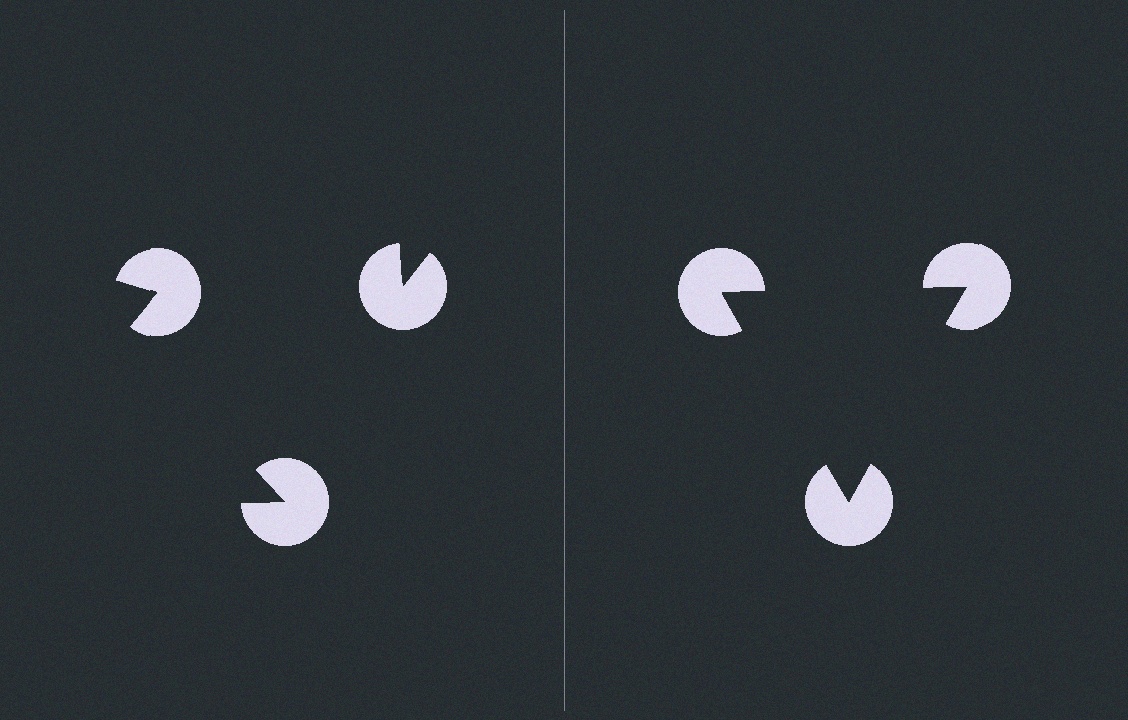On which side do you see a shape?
An illusory triangle appears on the right side. On the left side the wedge cuts are rotated, so no coherent shape forms.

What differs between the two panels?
The pac-man discs are positioned identically on both sides; only the wedge orientations differ. On the right they align to a triangle; on the left they are misaligned.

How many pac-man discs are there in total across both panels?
6 — 3 on each side.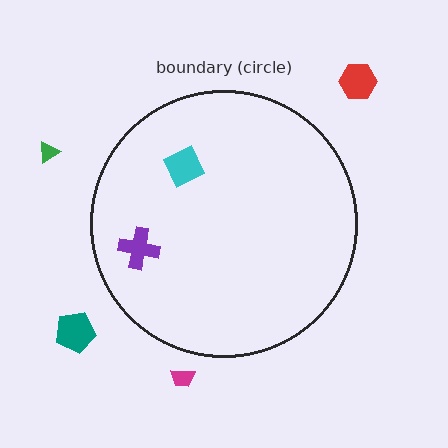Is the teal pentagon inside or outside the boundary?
Outside.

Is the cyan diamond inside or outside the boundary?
Inside.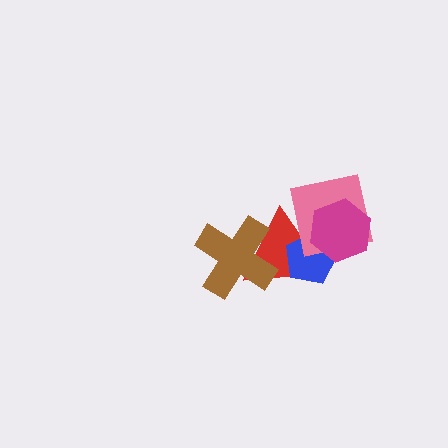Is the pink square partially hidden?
Yes, it is partially covered by another shape.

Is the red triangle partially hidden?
Yes, it is partially covered by another shape.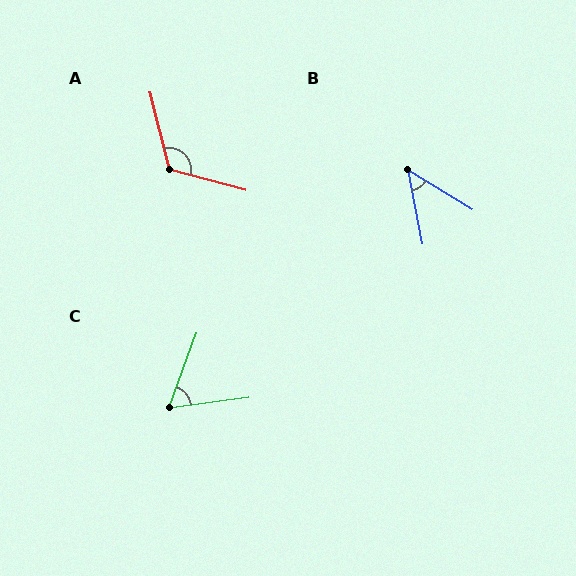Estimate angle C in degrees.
Approximately 62 degrees.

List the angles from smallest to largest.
B (48°), C (62°), A (119°).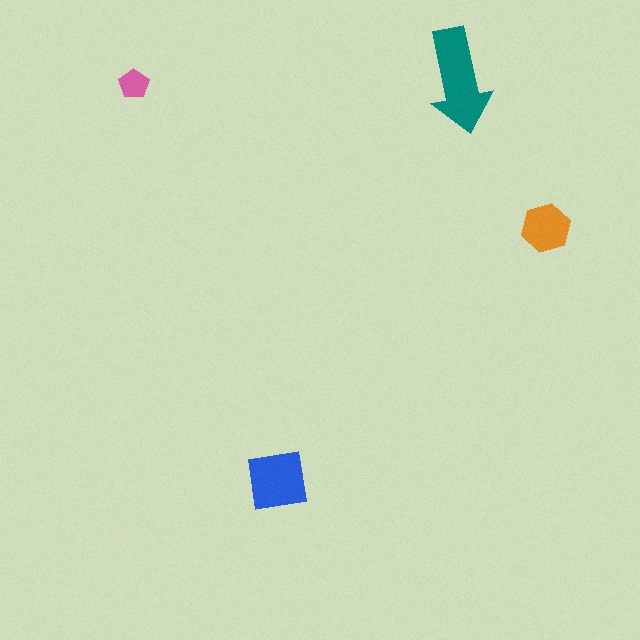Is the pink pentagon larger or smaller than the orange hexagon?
Smaller.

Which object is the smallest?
The pink pentagon.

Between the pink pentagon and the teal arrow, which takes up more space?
The teal arrow.